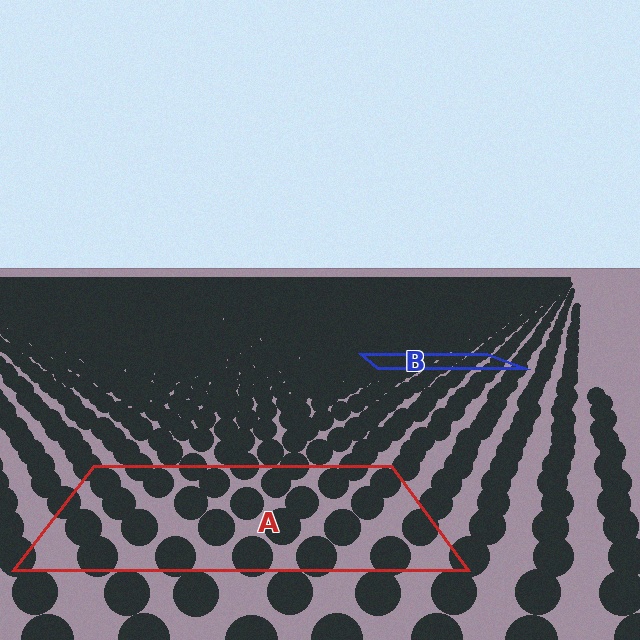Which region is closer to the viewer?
Region A is closer. The texture elements there are larger and more spread out.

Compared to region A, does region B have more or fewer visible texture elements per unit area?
Region B has more texture elements per unit area — they are packed more densely because it is farther away.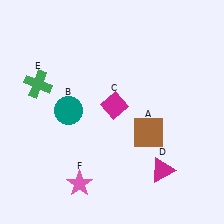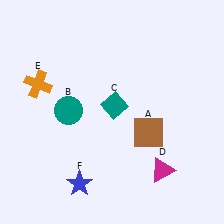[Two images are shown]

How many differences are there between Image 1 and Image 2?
There are 3 differences between the two images.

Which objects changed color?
C changed from magenta to teal. E changed from green to orange. F changed from pink to blue.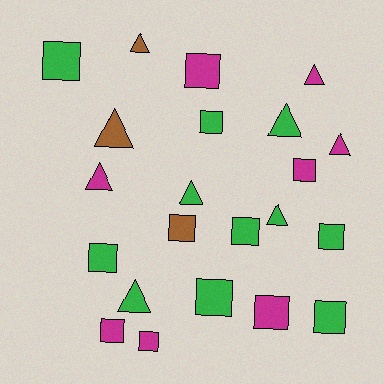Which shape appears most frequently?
Square, with 13 objects.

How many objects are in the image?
There are 22 objects.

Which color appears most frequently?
Green, with 11 objects.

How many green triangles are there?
There are 4 green triangles.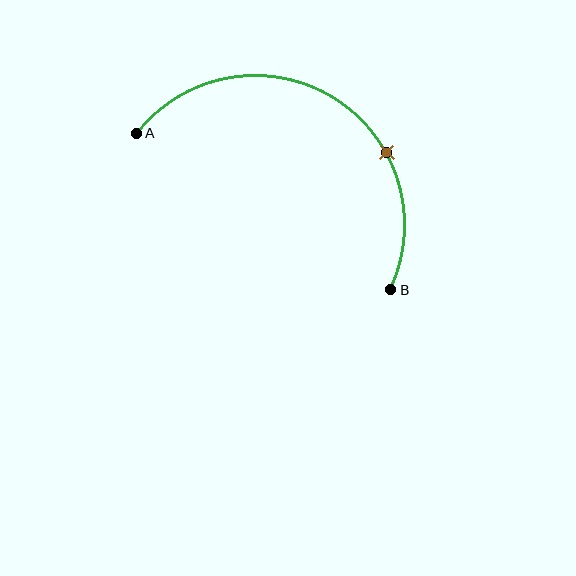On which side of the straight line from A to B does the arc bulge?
The arc bulges above the straight line connecting A and B.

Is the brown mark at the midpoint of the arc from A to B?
No. The brown mark lies on the arc but is closer to endpoint B. The arc midpoint would be at the point on the curve equidistant along the arc from both A and B.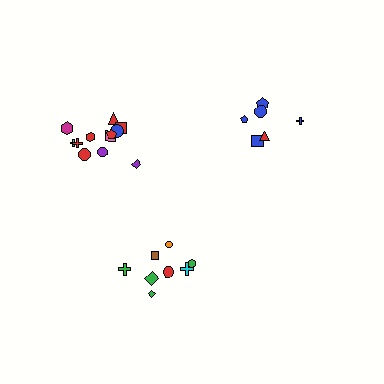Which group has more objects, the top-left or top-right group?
The top-left group.